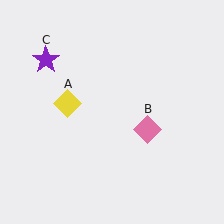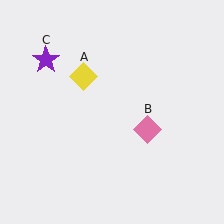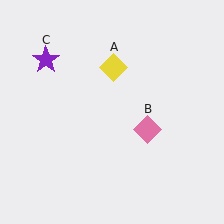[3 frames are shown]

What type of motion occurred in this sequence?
The yellow diamond (object A) rotated clockwise around the center of the scene.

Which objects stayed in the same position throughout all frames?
Pink diamond (object B) and purple star (object C) remained stationary.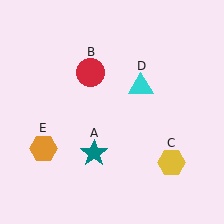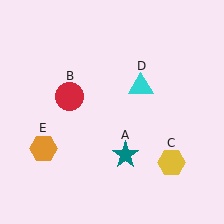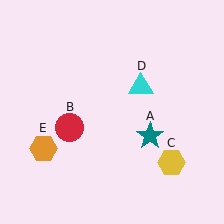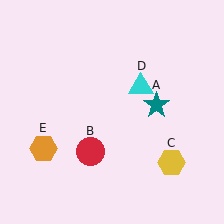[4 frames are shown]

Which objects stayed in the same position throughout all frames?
Yellow hexagon (object C) and cyan triangle (object D) and orange hexagon (object E) remained stationary.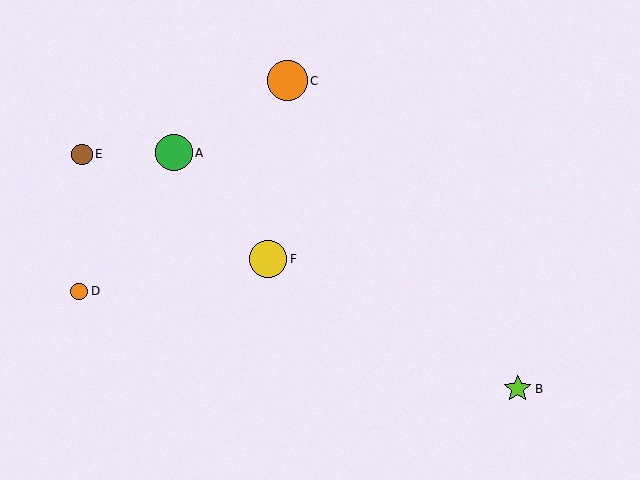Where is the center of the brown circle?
The center of the brown circle is at (82, 154).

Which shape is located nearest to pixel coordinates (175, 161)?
The green circle (labeled A) at (174, 153) is nearest to that location.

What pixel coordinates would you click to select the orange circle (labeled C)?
Click at (287, 81) to select the orange circle C.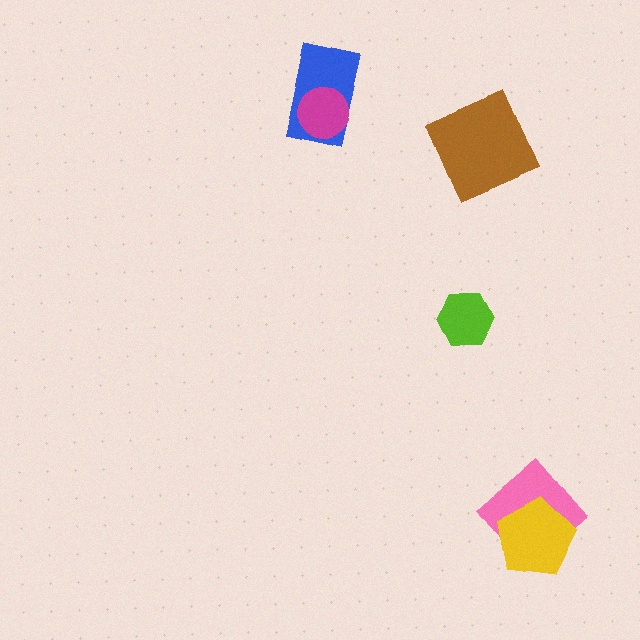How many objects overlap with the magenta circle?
1 object overlaps with the magenta circle.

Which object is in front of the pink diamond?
The yellow pentagon is in front of the pink diamond.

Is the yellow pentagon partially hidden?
No, no other shape covers it.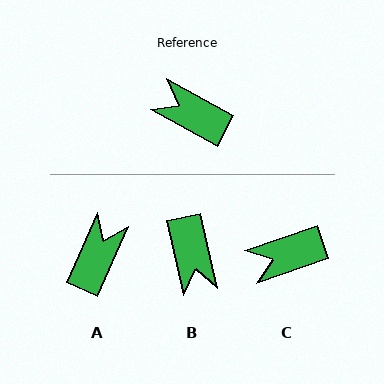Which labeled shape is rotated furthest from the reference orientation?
B, about 132 degrees away.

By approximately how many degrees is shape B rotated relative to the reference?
Approximately 132 degrees counter-clockwise.